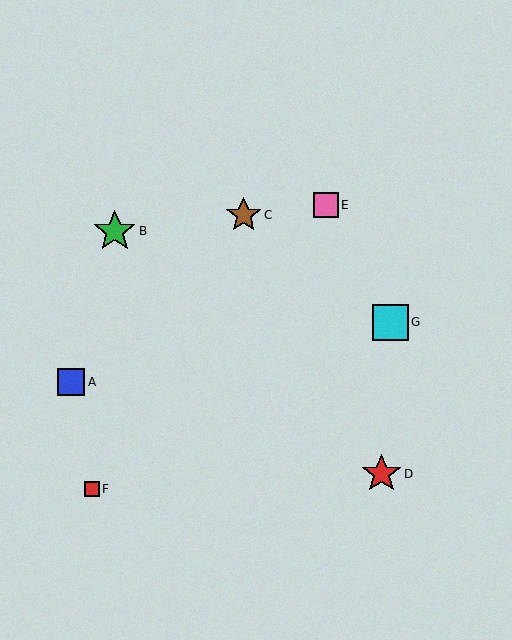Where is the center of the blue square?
The center of the blue square is at (71, 382).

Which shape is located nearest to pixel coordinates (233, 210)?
The brown star (labeled C) at (244, 215) is nearest to that location.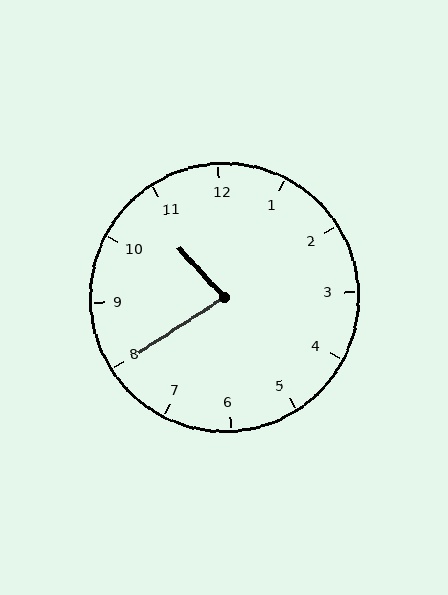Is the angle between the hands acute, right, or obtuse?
It is acute.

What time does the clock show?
10:40.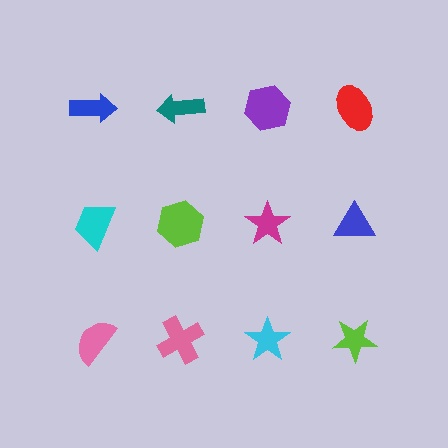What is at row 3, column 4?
A lime star.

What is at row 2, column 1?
A cyan trapezoid.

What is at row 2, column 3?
A magenta star.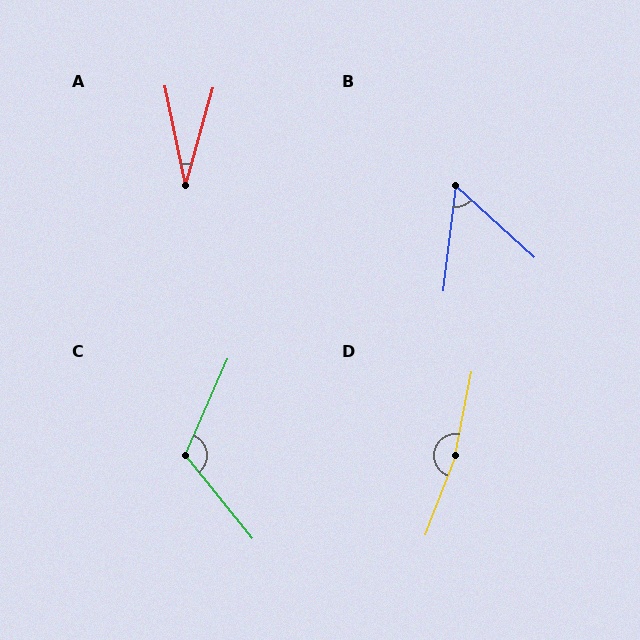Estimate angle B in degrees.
Approximately 54 degrees.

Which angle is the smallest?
A, at approximately 27 degrees.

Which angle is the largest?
D, at approximately 170 degrees.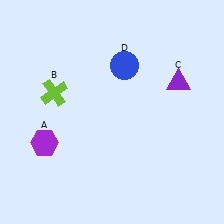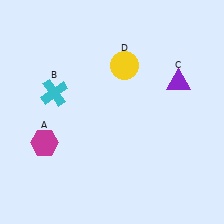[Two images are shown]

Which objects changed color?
A changed from purple to magenta. B changed from lime to cyan. D changed from blue to yellow.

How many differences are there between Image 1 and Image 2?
There are 3 differences between the two images.